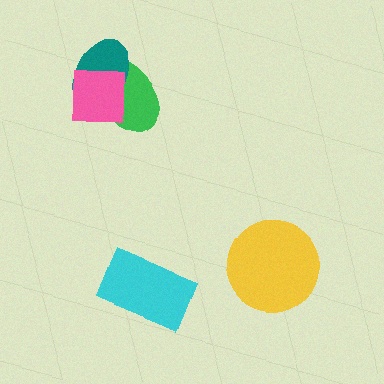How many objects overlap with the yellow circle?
0 objects overlap with the yellow circle.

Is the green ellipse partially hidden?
Yes, it is partially covered by another shape.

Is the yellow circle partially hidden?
No, no other shape covers it.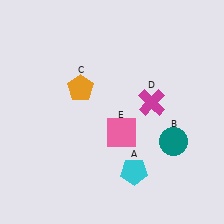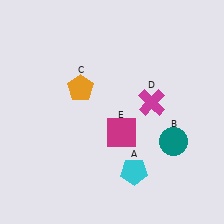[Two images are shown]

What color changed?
The square (E) changed from pink in Image 1 to magenta in Image 2.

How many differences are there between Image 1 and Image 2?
There is 1 difference between the two images.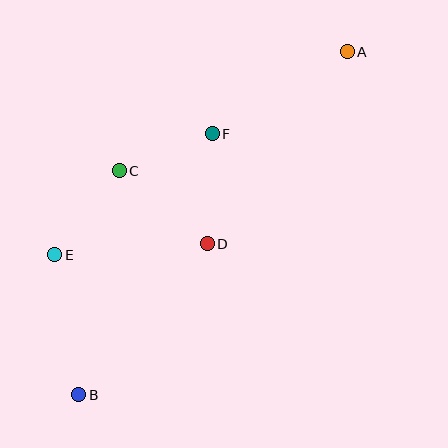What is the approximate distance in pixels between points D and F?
The distance between D and F is approximately 110 pixels.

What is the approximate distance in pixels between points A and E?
The distance between A and E is approximately 356 pixels.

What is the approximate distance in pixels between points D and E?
The distance between D and E is approximately 153 pixels.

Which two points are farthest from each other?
Points A and B are farthest from each other.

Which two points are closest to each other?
Points C and F are closest to each other.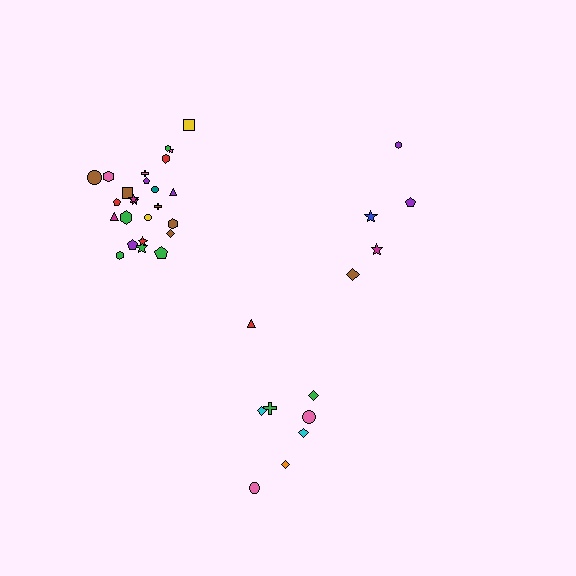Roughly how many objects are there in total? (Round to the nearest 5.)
Roughly 40 objects in total.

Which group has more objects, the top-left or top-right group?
The top-left group.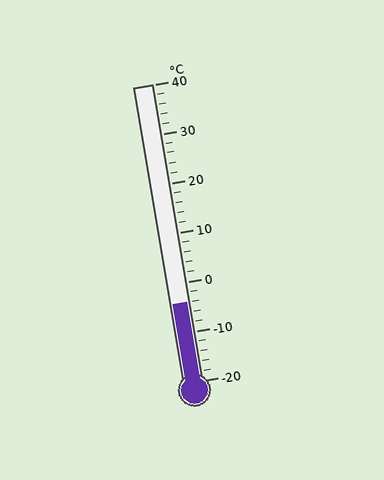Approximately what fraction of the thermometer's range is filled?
The thermometer is filled to approximately 25% of its range.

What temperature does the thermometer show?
The thermometer shows approximately -4°C.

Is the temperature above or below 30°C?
The temperature is below 30°C.